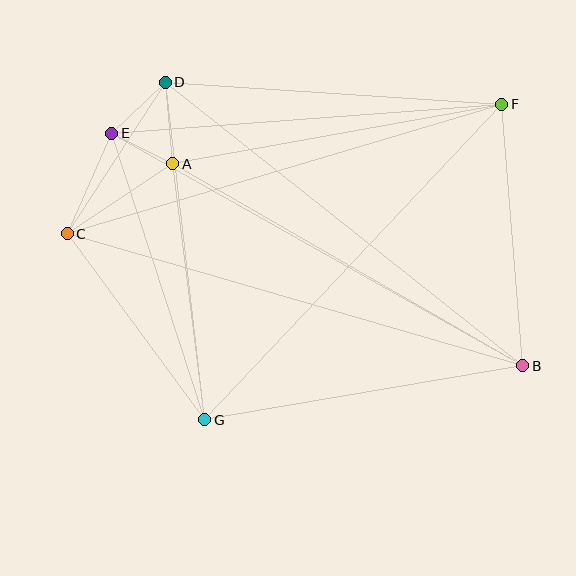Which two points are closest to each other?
Points A and E are closest to each other.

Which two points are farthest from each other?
Points B and C are farthest from each other.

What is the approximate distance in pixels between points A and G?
The distance between A and G is approximately 258 pixels.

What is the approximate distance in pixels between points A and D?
The distance between A and D is approximately 82 pixels.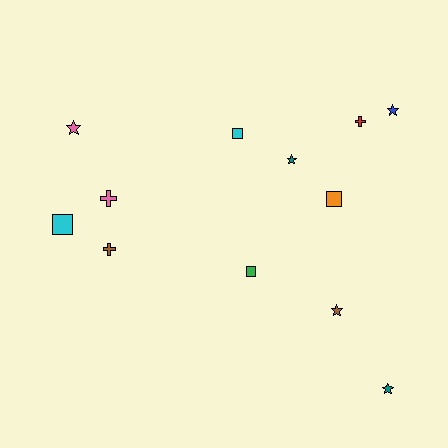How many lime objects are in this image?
There are no lime objects.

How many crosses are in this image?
There are 3 crosses.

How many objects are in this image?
There are 12 objects.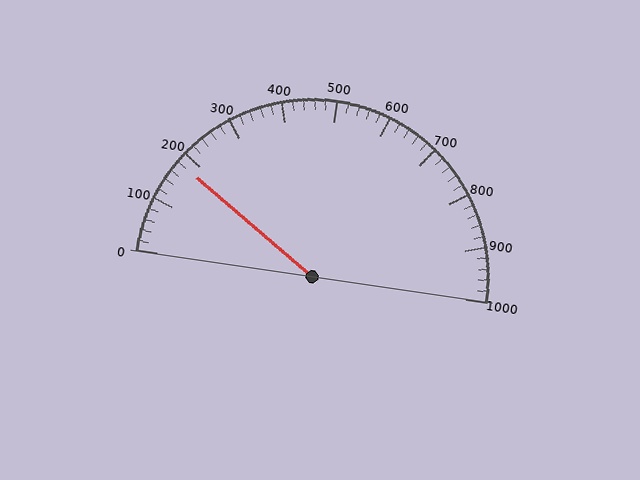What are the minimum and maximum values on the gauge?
The gauge ranges from 0 to 1000.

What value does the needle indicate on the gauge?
The needle indicates approximately 180.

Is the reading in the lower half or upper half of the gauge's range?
The reading is in the lower half of the range (0 to 1000).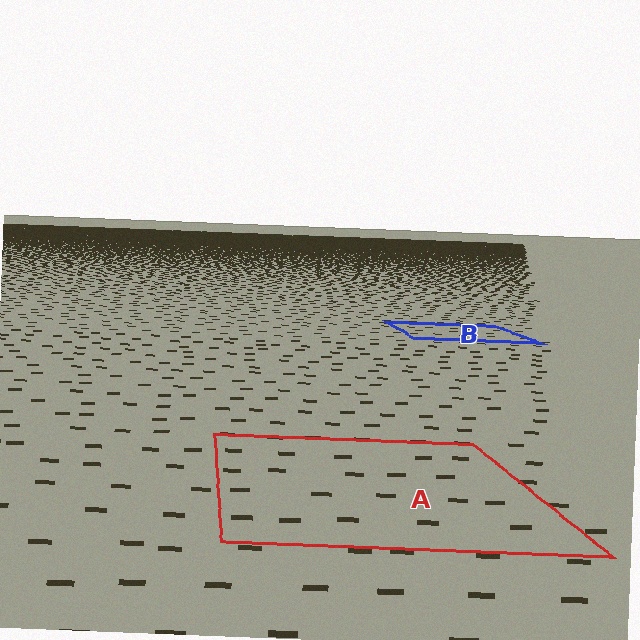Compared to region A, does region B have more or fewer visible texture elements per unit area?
Region B has more texture elements per unit area — they are packed more densely because it is farther away.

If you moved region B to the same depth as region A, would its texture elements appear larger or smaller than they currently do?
They would appear larger. At a closer depth, the same texture elements are projected at a bigger on-screen size.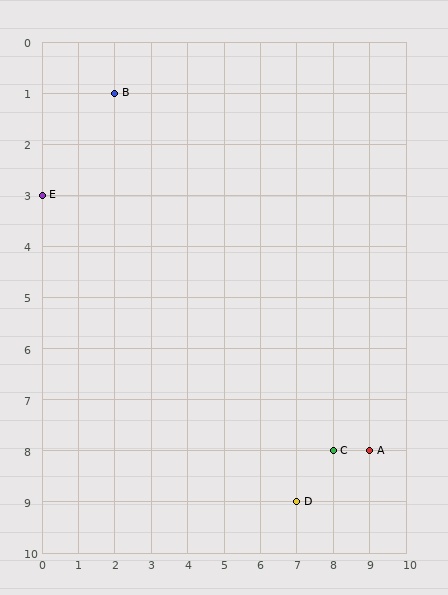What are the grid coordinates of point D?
Point D is at grid coordinates (7, 9).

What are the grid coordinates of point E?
Point E is at grid coordinates (0, 3).